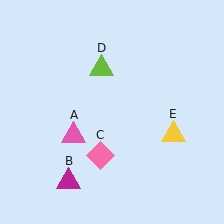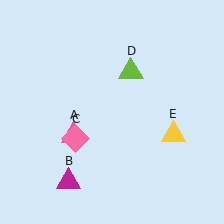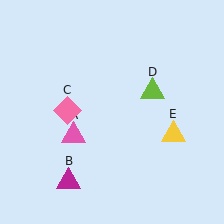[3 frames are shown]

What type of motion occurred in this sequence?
The pink diamond (object C), lime triangle (object D) rotated clockwise around the center of the scene.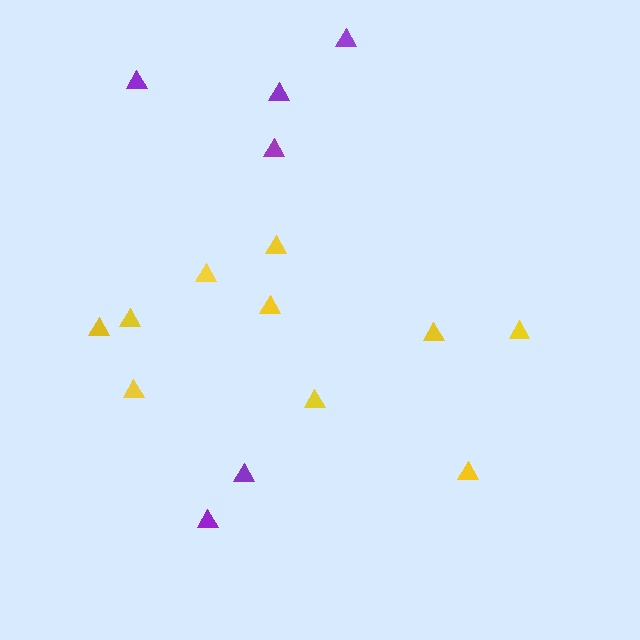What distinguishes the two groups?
There are 2 groups: one group of purple triangles (6) and one group of yellow triangles (10).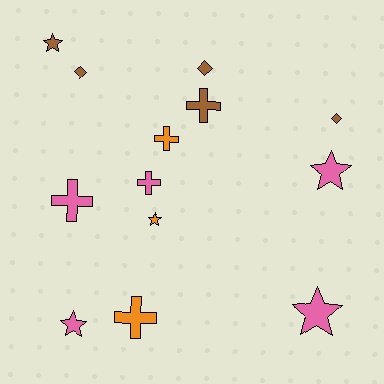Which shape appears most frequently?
Cross, with 5 objects.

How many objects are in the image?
There are 13 objects.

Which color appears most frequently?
Pink, with 5 objects.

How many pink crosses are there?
There are 2 pink crosses.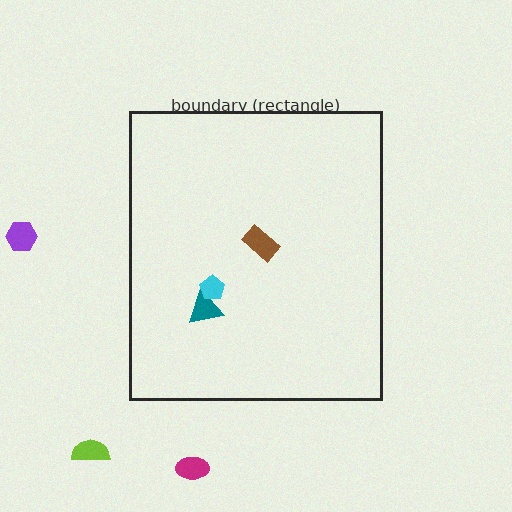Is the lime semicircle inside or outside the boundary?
Outside.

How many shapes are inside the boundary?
3 inside, 3 outside.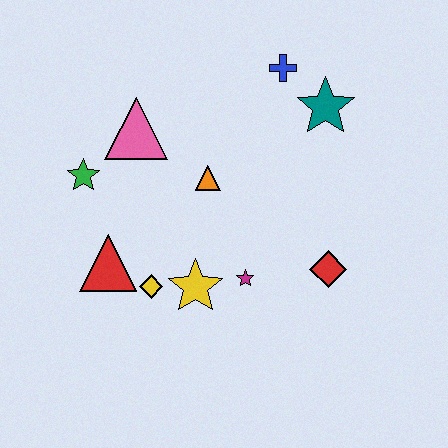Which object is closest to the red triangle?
The yellow diamond is closest to the red triangle.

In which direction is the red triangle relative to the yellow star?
The red triangle is to the left of the yellow star.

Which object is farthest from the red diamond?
The green star is farthest from the red diamond.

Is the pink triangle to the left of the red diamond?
Yes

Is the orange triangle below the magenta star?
No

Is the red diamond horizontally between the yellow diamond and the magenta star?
No